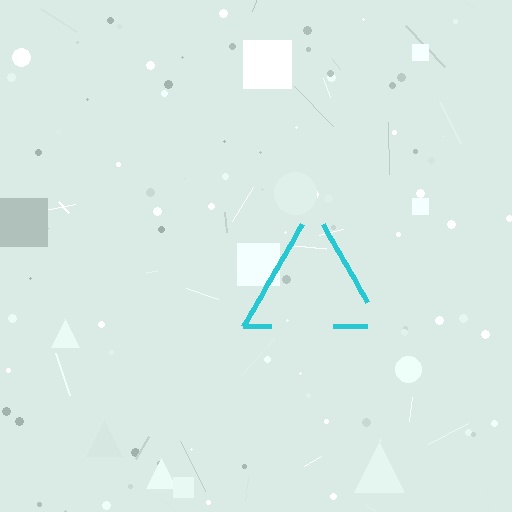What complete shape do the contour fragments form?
The contour fragments form a triangle.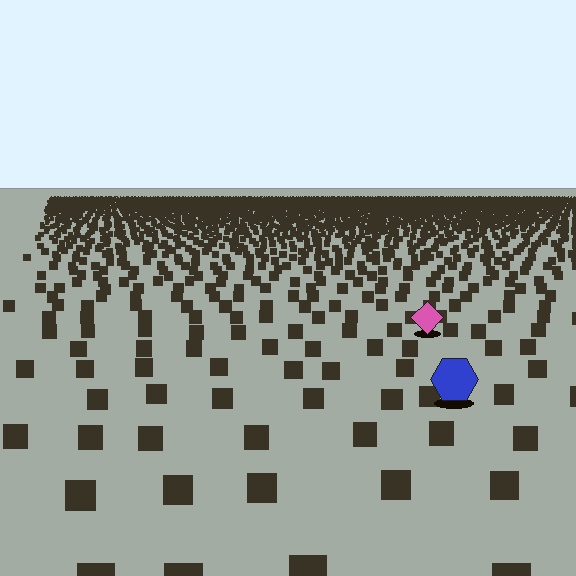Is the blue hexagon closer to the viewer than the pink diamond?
Yes. The blue hexagon is closer — you can tell from the texture gradient: the ground texture is coarser near it.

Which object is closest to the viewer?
The blue hexagon is closest. The texture marks near it are larger and more spread out.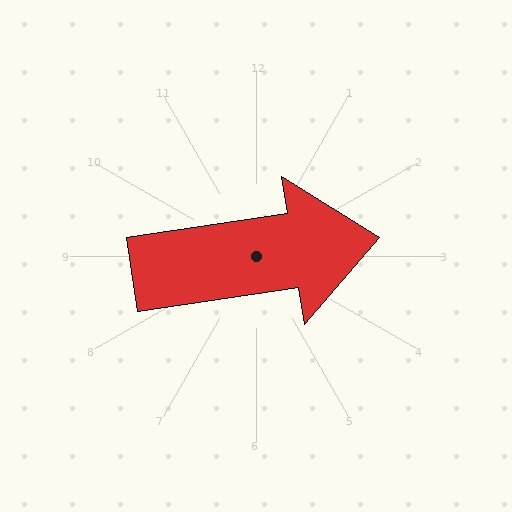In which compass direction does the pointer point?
East.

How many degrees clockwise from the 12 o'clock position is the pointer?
Approximately 81 degrees.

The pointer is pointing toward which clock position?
Roughly 3 o'clock.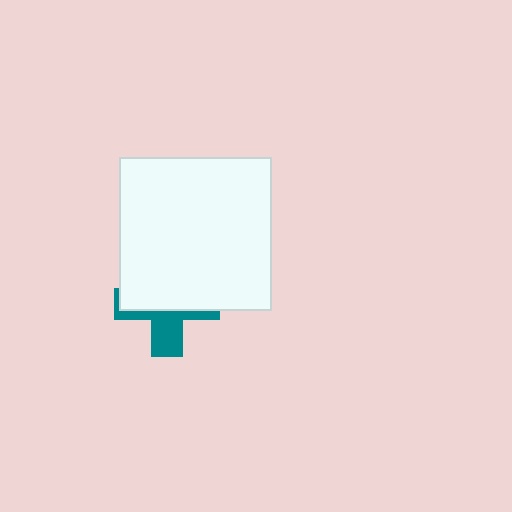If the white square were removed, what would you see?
You would see the complete teal cross.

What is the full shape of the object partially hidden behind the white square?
The partially hidden object is a teal cross.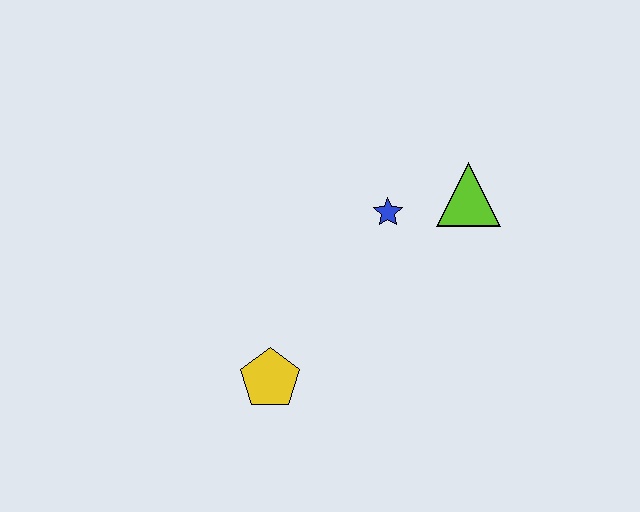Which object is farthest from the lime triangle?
The yellow pentagon is farthest from the lime triangle.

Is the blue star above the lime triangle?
No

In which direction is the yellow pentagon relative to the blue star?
The yellow pentagon is below the blue star.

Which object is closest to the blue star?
The lime triangle is closest to the blue star.